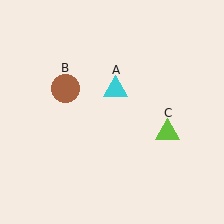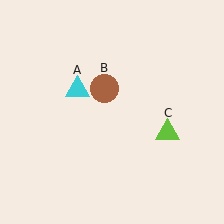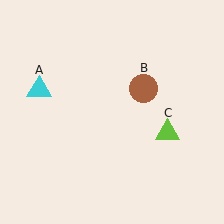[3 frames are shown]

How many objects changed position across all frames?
2 objects changed position: cyan triangle (object A), brown circle (object B).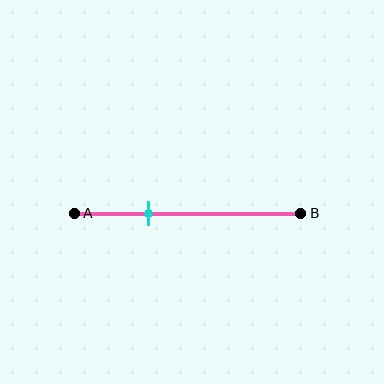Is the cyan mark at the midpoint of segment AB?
No, the mark is at about 35% from A, not at the 50% midpoint.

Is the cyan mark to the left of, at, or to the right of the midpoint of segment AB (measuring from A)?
The cyan mark is to the left of the midpoint of segment AB.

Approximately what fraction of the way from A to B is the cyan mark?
The cyan mark is approximately 35% of the way from A to B.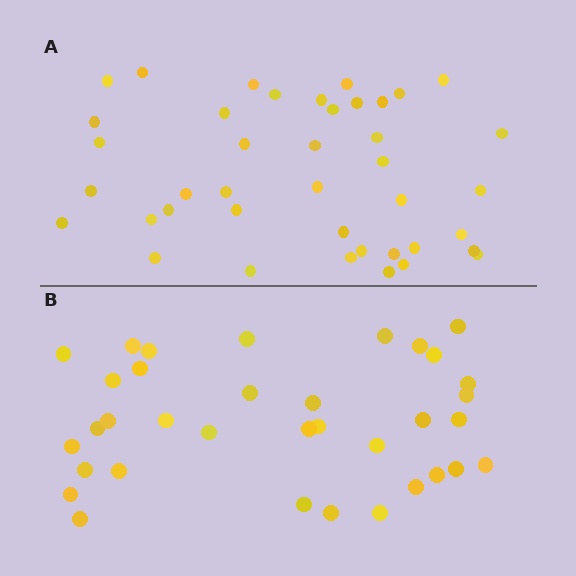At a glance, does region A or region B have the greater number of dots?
Region A (the top region) has more dots.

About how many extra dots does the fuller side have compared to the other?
Region A has about 6 more dots than region B.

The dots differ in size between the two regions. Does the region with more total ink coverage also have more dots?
No. Region B has more total ink coverage because its dots are larger, but region A actually contains more individual dots. Total area can be misleading — the number of items is what matters here.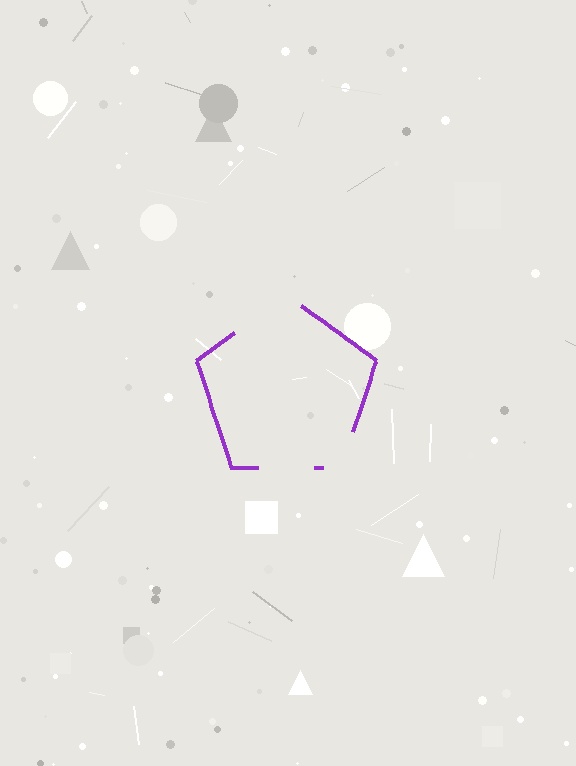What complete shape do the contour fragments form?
The contour fragments form a pentagon.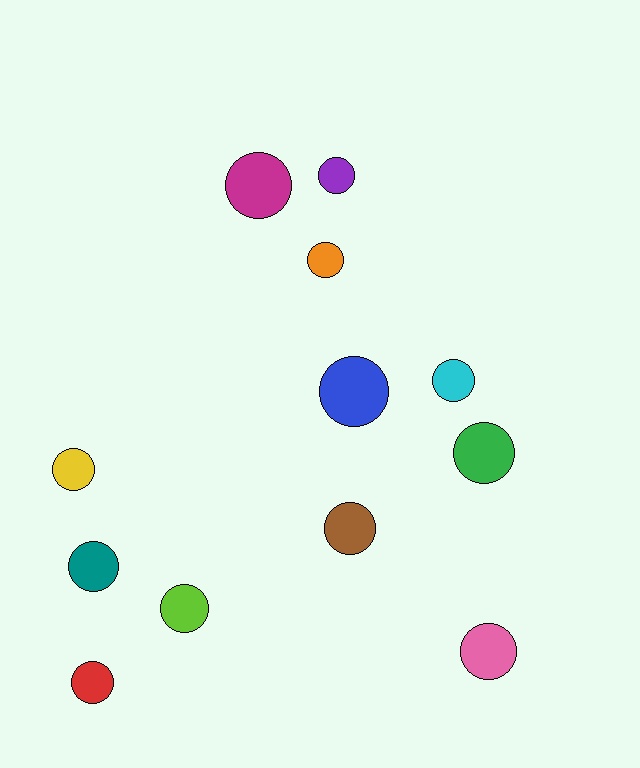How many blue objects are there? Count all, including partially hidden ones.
There is 1 blue object.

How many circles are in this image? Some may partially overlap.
There are 12 circles.